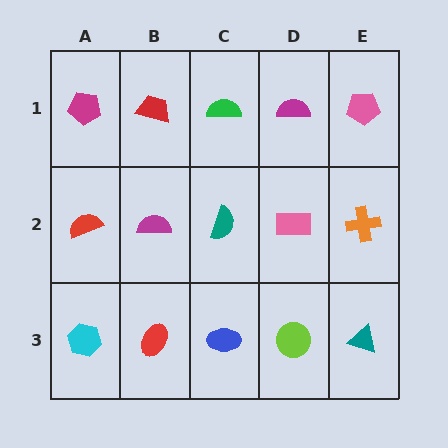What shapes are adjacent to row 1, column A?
A red semicircle (row 2, column A), a red trapezoid (row 1, column B).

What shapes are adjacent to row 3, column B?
A magenta semicircle (row 2, column B), a cyan hexagon (row 3, column A), a blue ellipse (row 3, column C).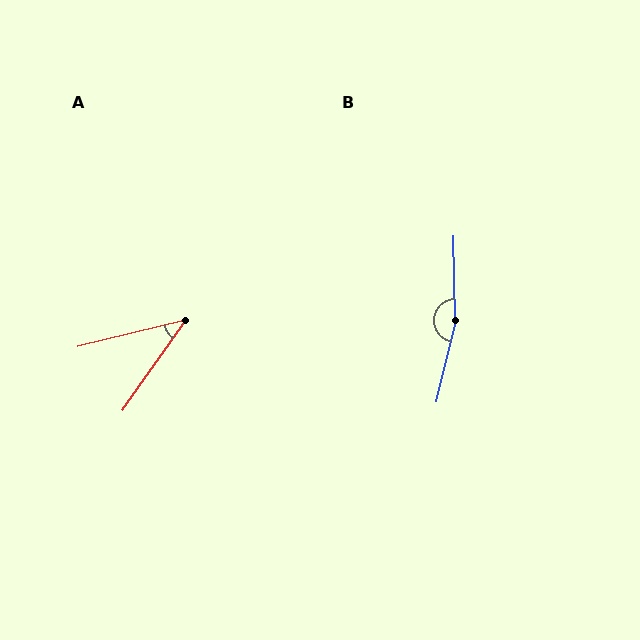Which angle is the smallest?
A, at approximately 41 degrees.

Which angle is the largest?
B, at approximately 166 degrees.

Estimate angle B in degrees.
Approximately 166 degrees.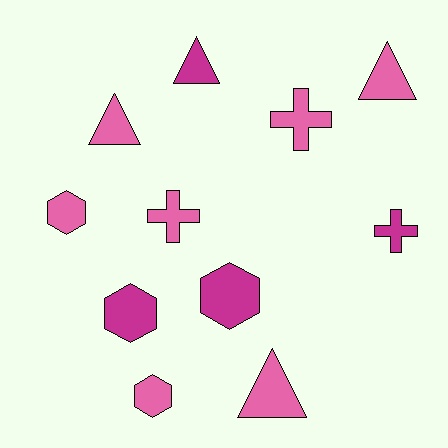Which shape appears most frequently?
Triangle, with 4 objects.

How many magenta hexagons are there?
There are 2 magenta hexagons.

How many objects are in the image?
There are 11 objects.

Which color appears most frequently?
Pink, with 7 objects.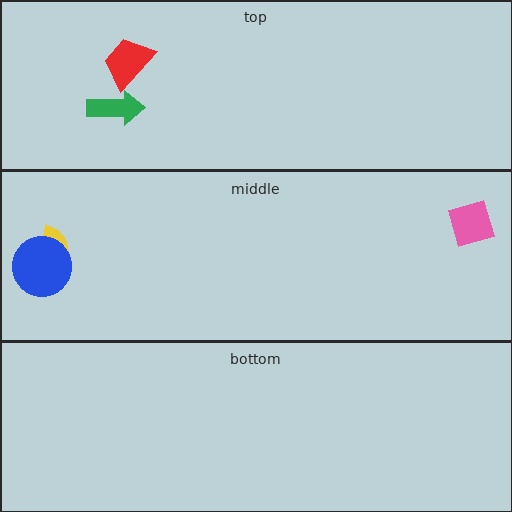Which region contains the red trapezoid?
The top region.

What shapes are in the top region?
The red trapezoid, the green arrow.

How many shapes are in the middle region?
3.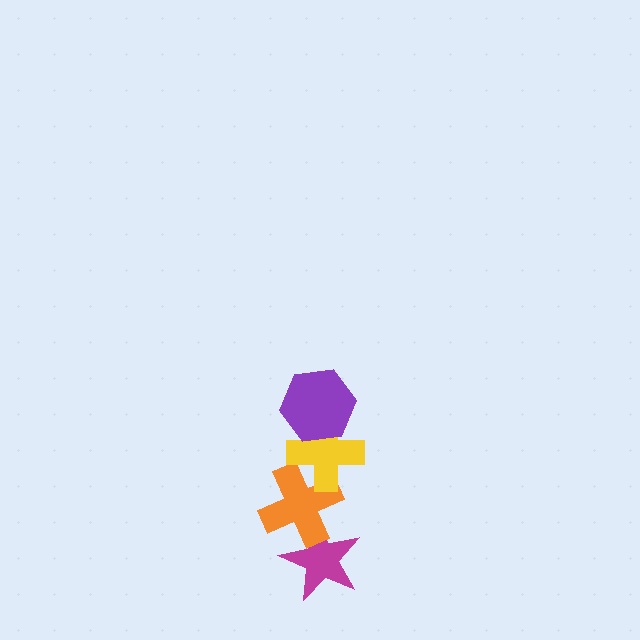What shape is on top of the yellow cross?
The purple hexagon is on top of the yellow cross.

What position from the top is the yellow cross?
The yellow cross is 2nd from the top.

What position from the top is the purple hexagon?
The purple hexagon is 1st from the top.